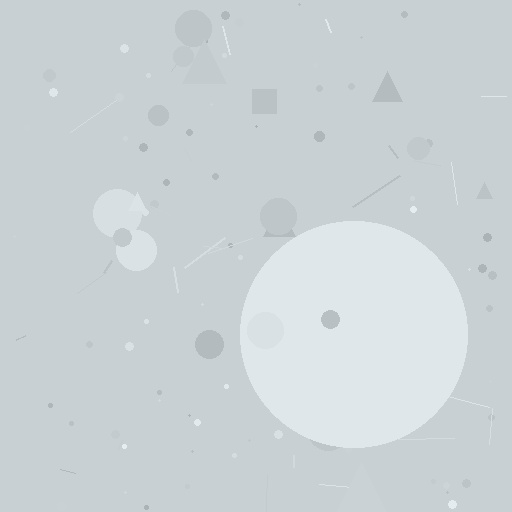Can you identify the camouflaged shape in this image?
The camouflaged shape is a circle.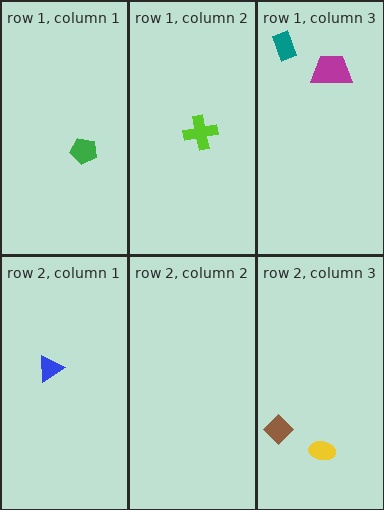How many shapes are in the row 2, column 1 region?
1.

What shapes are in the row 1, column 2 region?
The lime cross.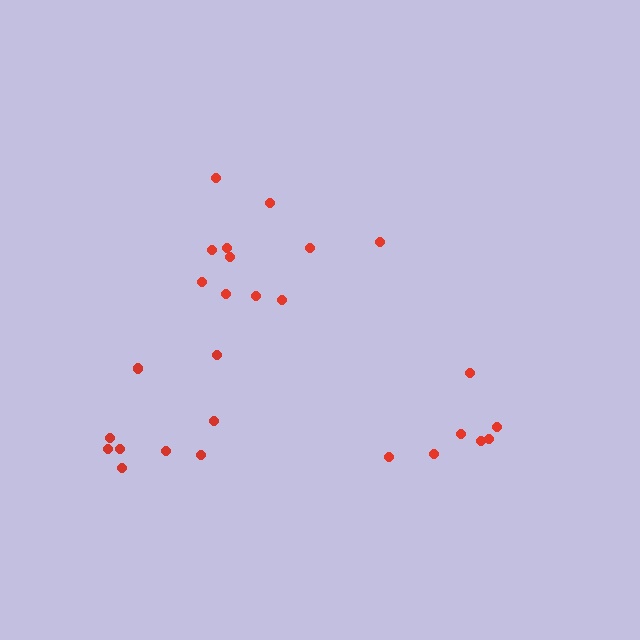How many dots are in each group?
Group 1: 7 dots, Group 2: 11 dots, Group 3: 9 dots (27 total).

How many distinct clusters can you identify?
There are 3 distinct clusters.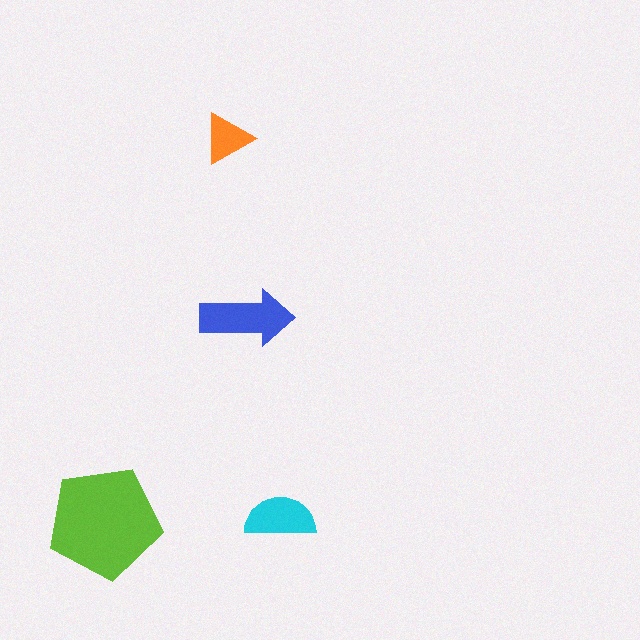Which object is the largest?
The lime pentagon.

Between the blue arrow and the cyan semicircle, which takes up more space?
The blue arrow.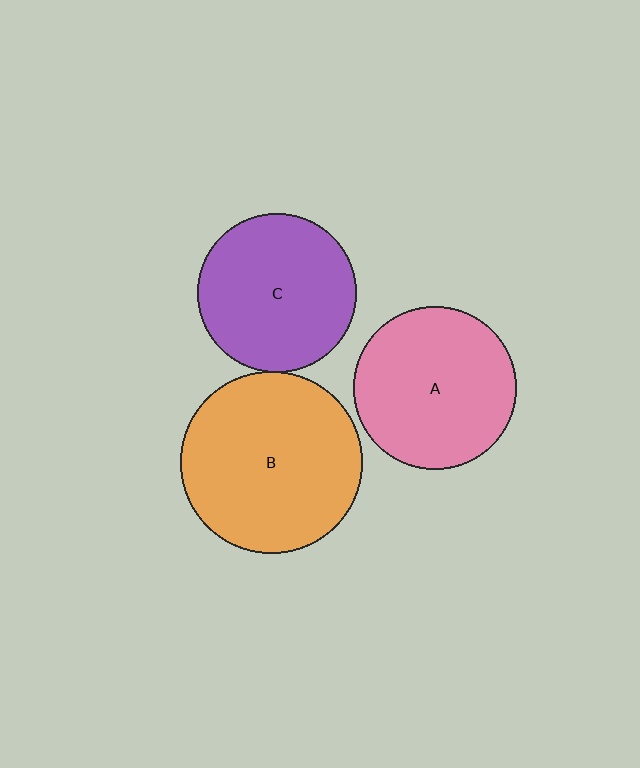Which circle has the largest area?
Circle B (orange).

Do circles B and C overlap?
Yes.